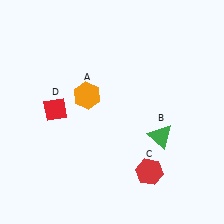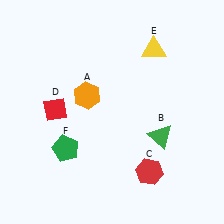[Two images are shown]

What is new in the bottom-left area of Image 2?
A green pentagon (F) was added in the bottom-left area of Image 2.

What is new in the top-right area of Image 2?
A yellow triangle (E) was added in the top-right area of Image 2.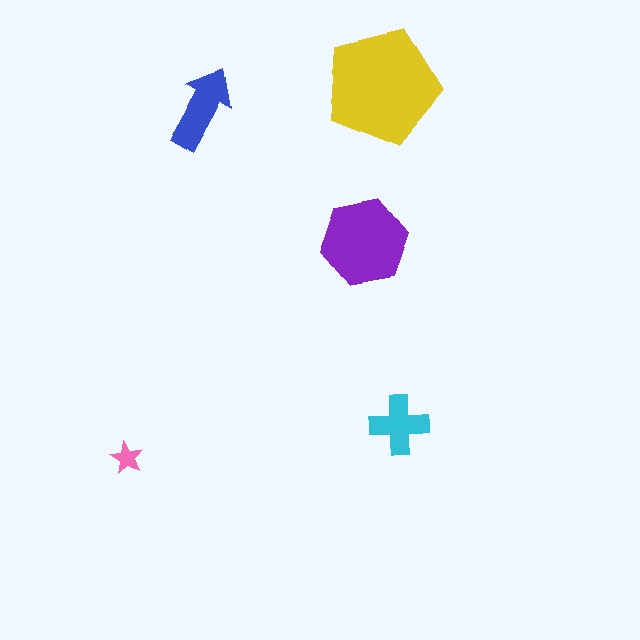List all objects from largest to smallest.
The yellow pentagon, the purple hexagon, the blue arrow, the cyan cross, the pink star.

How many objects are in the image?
There are 5 objects in the image.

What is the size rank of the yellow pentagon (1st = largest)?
1st.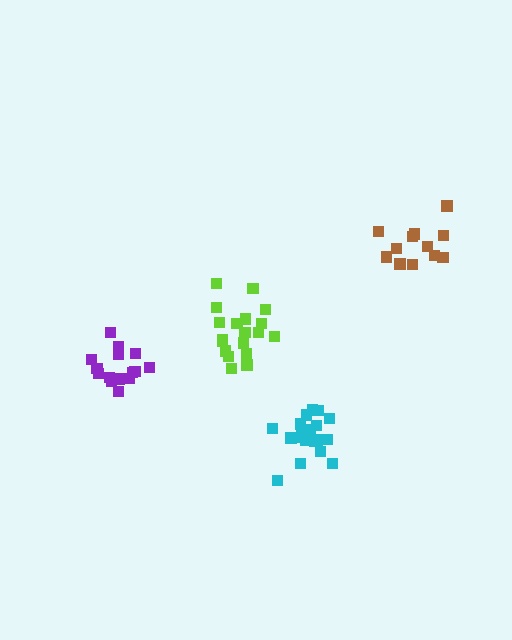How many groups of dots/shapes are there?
There are 4 groups.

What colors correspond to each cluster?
The clusters are colored: cyan, lime, brown, purple.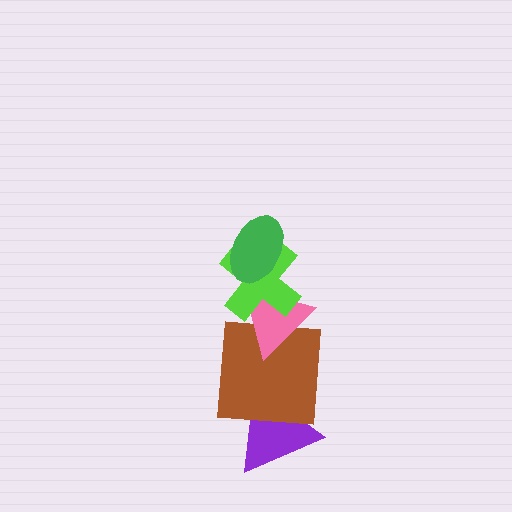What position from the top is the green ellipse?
The green ellipse is 1st from the top.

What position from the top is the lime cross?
The lime cross is 2nd from the top.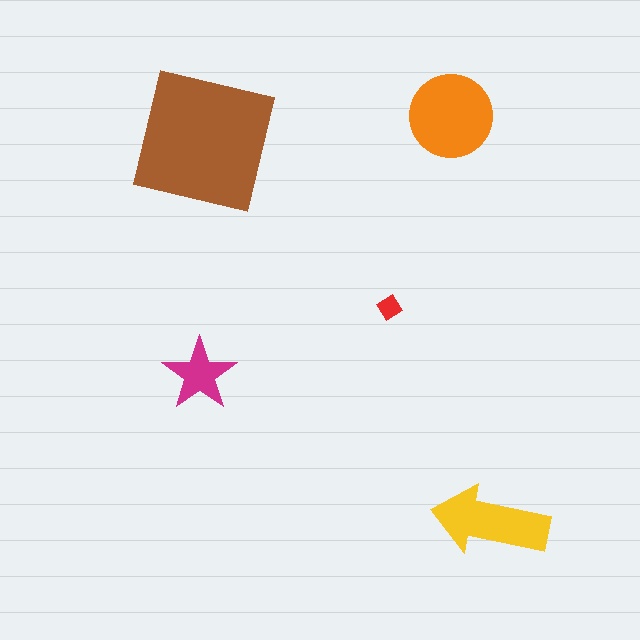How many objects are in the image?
There are 5 objects in the image.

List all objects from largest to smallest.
The brown square, the orange circle, the yellow arrow, the magenta star, the red diamond.